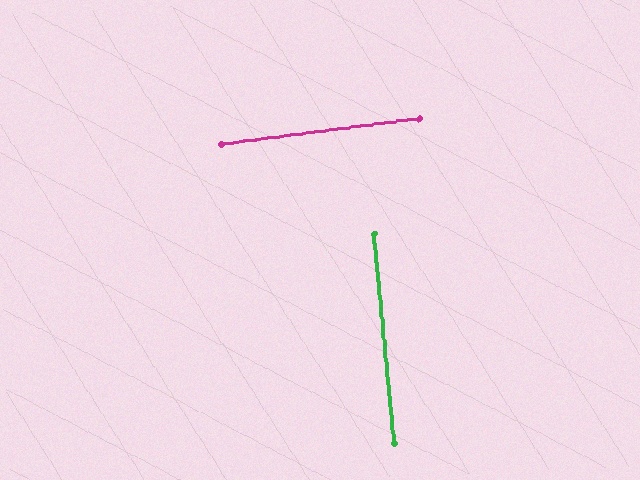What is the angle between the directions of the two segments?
Approximately 88 degrees.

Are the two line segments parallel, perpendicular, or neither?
Perpendicular — they meet at approximately 88°.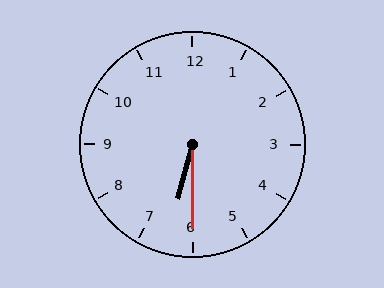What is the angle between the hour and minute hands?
Approximately 15 degrees.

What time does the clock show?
6:30.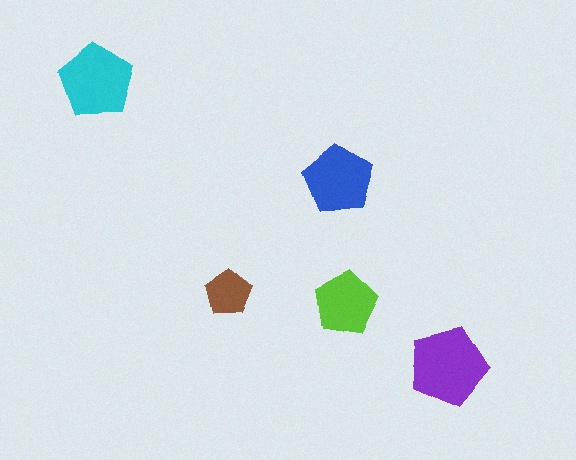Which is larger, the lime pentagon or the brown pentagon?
The lime one.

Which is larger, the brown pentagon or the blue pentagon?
The blue one.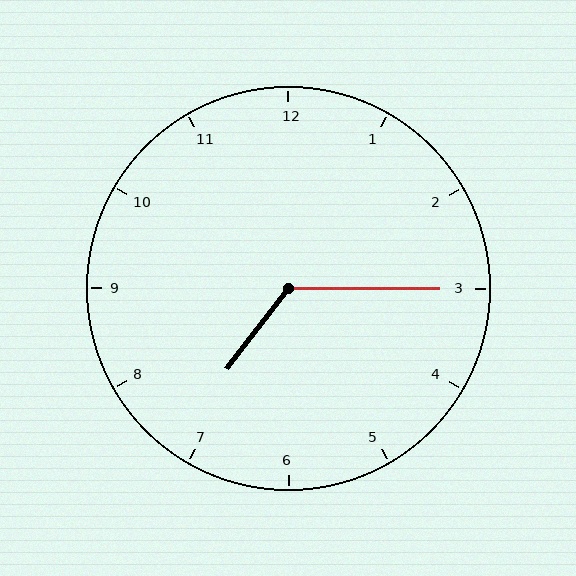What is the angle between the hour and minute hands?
Approximately 128 degrees.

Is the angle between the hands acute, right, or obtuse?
It is obtuse.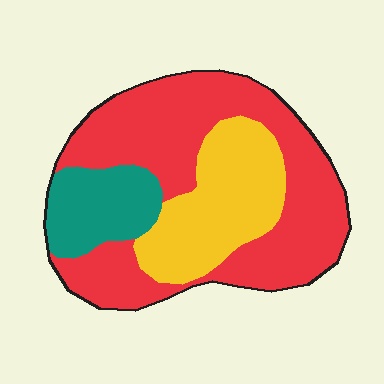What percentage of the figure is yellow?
Yellow takes up about one quarter (1/4) of the figure.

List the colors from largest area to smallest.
From largest to smallest: red, yellow, teal.